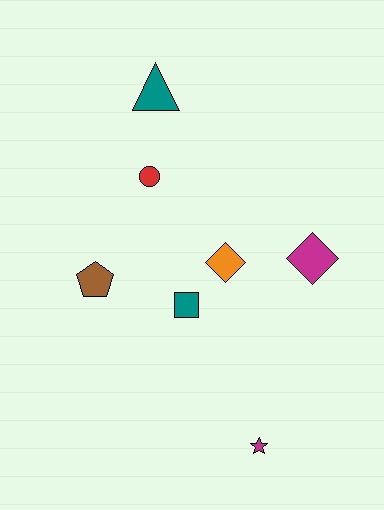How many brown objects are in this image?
There is 1 brown object.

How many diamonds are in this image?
There are 2 diamonds.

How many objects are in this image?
There are 7 objects.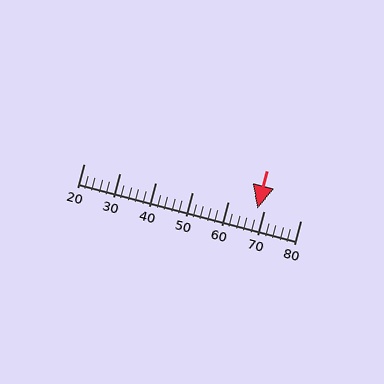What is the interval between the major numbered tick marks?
The major tick marks are spaced 10 units apart.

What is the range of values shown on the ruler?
The ruler shows values from 20 to 80.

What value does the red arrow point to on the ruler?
The red arrow points to approximately 68.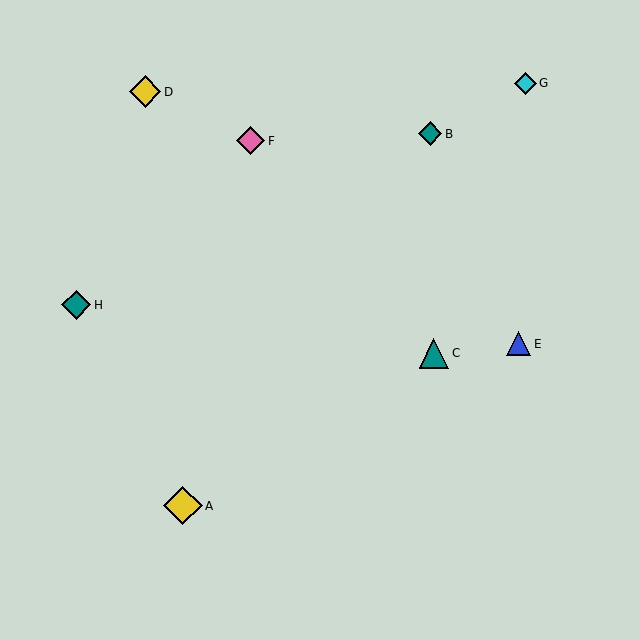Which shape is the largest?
The yellow diamond (labeled A) is the largest.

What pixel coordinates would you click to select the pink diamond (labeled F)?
Click at (250, 141) to select the pink diamond F.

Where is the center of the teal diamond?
The center of the teal diamond is at (430, 134).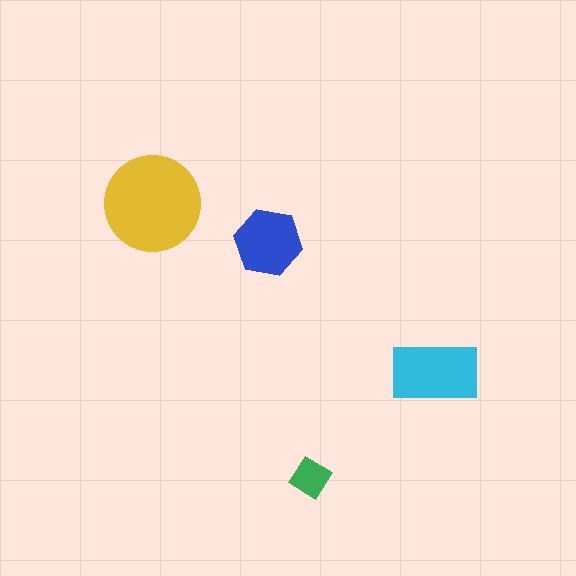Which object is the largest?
The yellow circle.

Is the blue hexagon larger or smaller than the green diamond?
Larger.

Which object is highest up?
The yellow circle is topmost.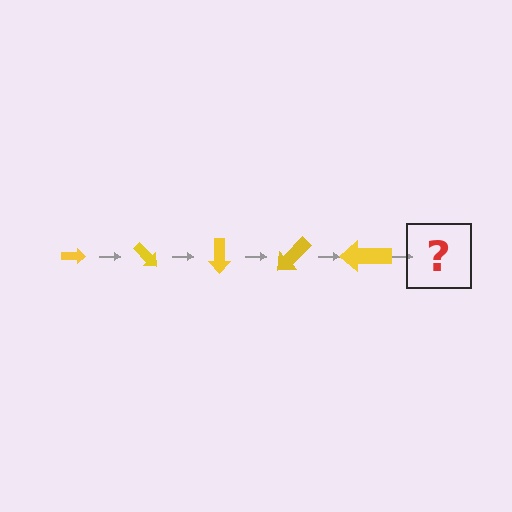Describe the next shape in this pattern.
It should be an arrow, larger than the previous one and rotated 225 degrees from the start.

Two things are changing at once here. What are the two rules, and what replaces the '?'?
The two rules are that the arrow grows larger each step and it rotates 45 degrees each step. The '?' should be an arrow, larger than the previous one and rotated 225 degrees from the start.